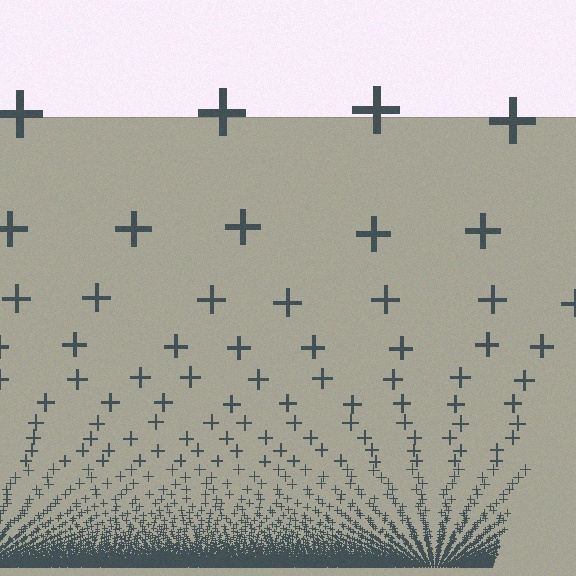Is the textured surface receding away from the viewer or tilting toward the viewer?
The surface appears to tilt toward the viewer. Texture elements get larger and sparser toward the top.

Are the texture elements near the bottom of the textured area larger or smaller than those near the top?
Smaller. The gradient is inverted — elements near the bottom are smaller and denser.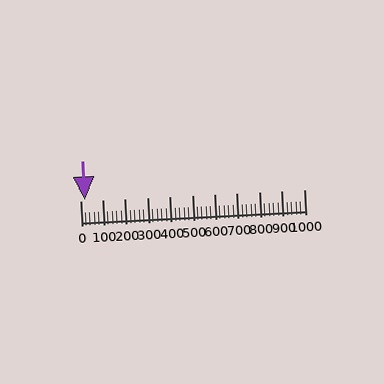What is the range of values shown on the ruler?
The ruler shows values from 0 to 1000.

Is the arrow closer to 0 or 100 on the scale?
The arrow is closer to 0.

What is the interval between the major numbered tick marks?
The major tick marks are spaced 100 units apart.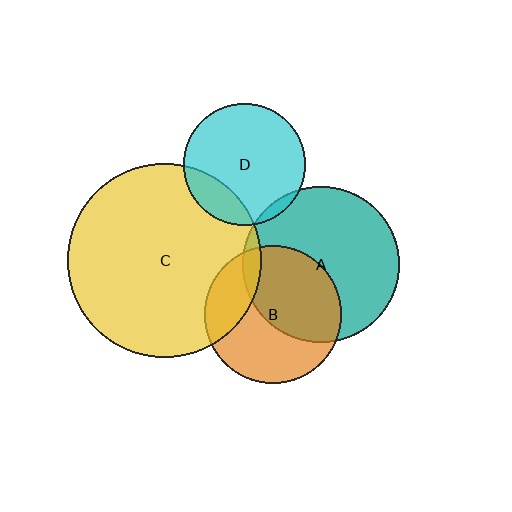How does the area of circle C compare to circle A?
Approximately 1.5 times.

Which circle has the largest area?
Circle C (yellow).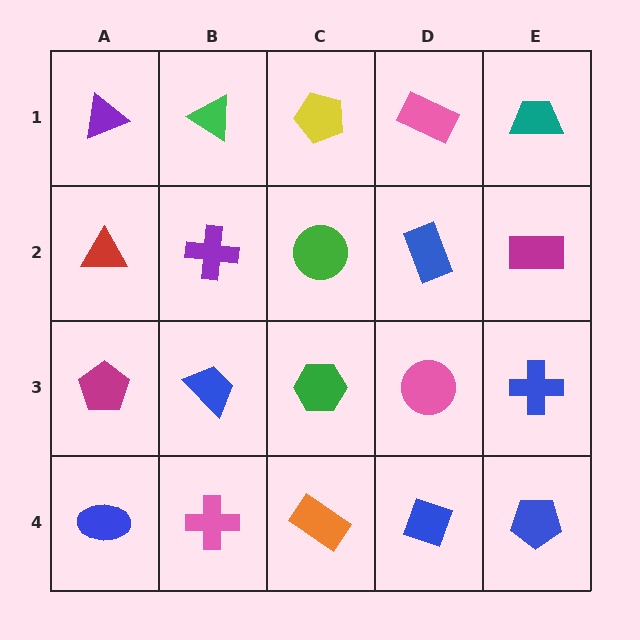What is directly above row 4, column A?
A magenta pentagon.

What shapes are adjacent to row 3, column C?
A green circle (row 2, column C), an orange rectangle (row 4, column C), a blue trapezoid (row 3, column B), a pink circle (row 3, column D).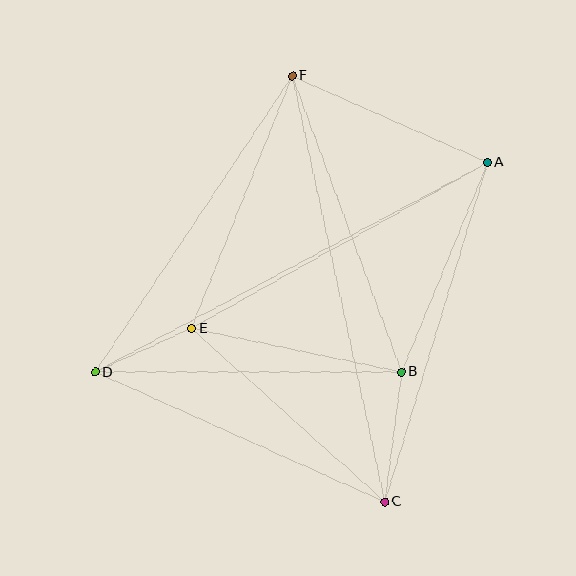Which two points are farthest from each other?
Points A and D are farthest from each other.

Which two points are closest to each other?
Points D and E are closest to each other.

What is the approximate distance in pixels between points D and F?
The distance between D and F is approximately 356 pixels.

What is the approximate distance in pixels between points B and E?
The distance between B and E is approximately 215 pixels.